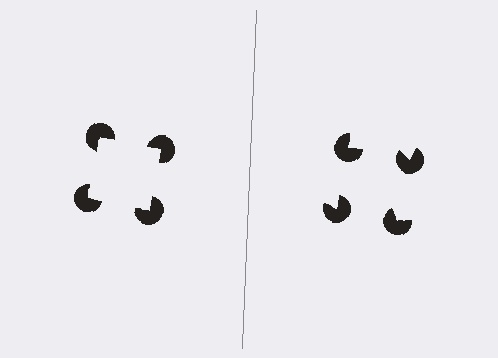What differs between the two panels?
The pac-man discs are positioned identically on both sides; only the wedge orientations differ. On the left they align to a square; on the right they are misaligned.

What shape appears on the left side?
An illusory square.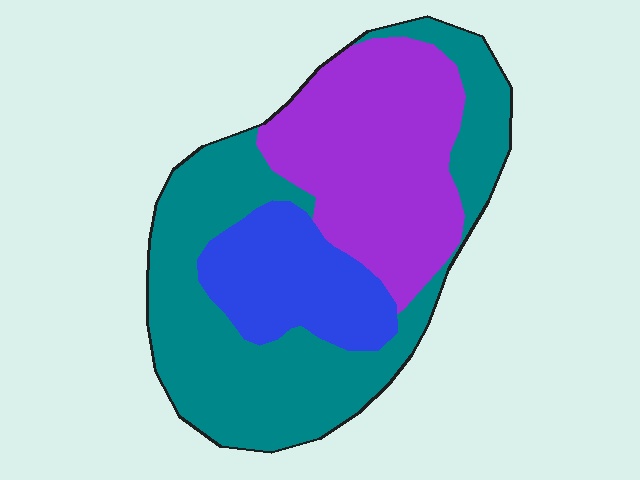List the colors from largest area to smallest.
From largest to smallest: teal, purple, blue.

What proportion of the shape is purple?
Purple covers around 35% of the shape.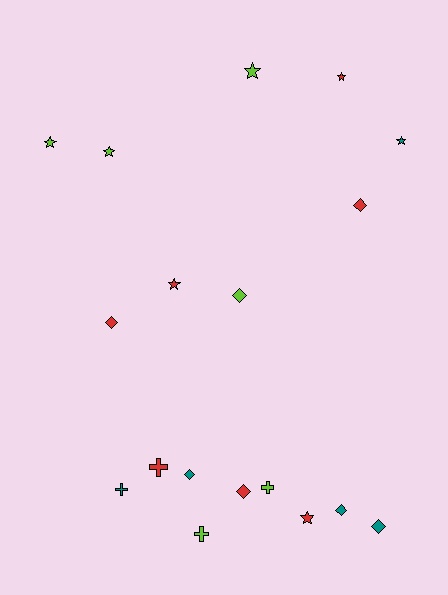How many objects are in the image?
There are 18 objects.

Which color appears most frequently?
Red, with 7 objects.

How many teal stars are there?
There is 1 teal star.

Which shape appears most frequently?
Diamond, with 7 objects.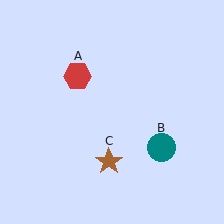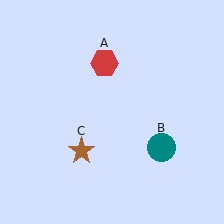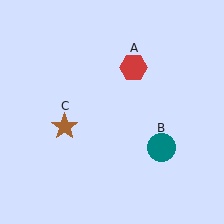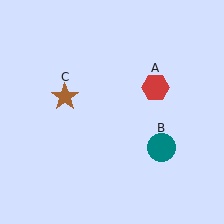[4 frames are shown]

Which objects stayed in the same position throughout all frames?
Teal circle (object B) remained stationary.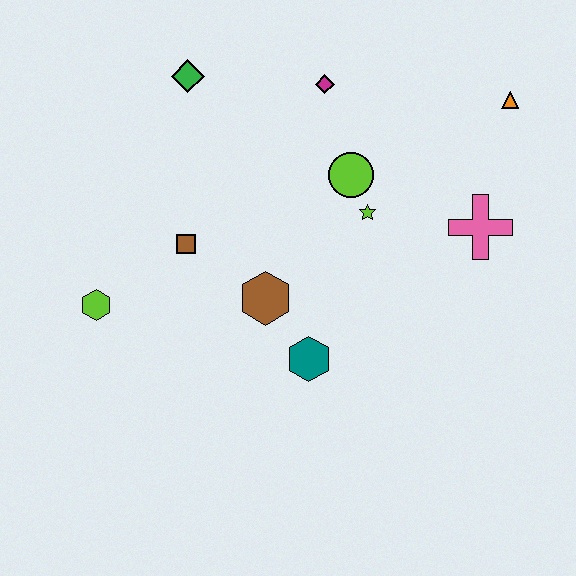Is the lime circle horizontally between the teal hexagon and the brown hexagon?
No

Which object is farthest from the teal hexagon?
The orange triangle is farthest from the teal hexagon.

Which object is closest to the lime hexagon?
The brown square is closest to the lime hexagon.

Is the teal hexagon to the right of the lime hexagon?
Yes